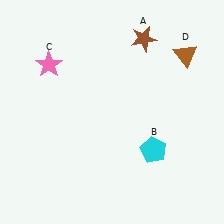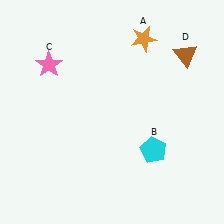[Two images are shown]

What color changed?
The star (A) changed from brown in Image 1 to orange in Image 2.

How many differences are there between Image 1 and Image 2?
There is 1 difference between the two images.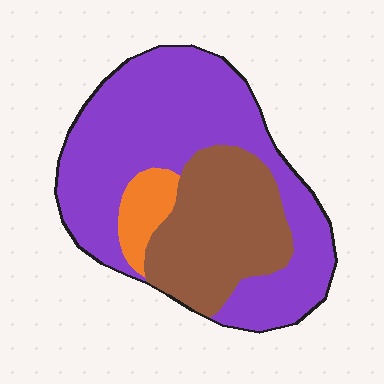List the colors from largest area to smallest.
From largest to smallest: purple, brown, orange.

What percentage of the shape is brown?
Brown covers around 30% of the shape.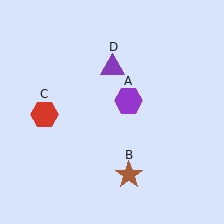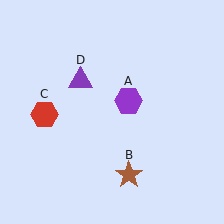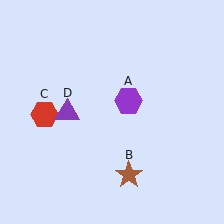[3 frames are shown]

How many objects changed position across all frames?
1 object changed position: purple triangle (object D).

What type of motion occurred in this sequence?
The purple triangle (object D) rotated counterclockwise around the center of the scene.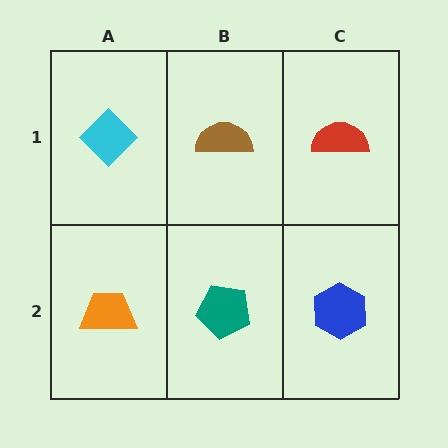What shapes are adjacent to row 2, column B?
A brown semicircle (row 1, column B), an orange trapezoid (row 2, column A), a blue hexagon (row 2, column C).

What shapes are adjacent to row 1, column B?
A teal pentagon (row 2, column B), a cyan diamond (row 1, column A), a red semicircle (row 1, column C).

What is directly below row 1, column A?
An orange trapezoid.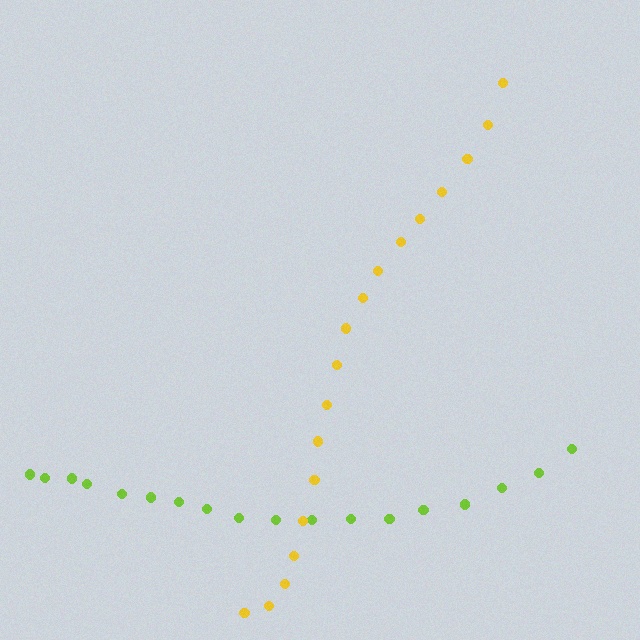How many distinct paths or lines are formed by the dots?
There are 2 distinct paths.